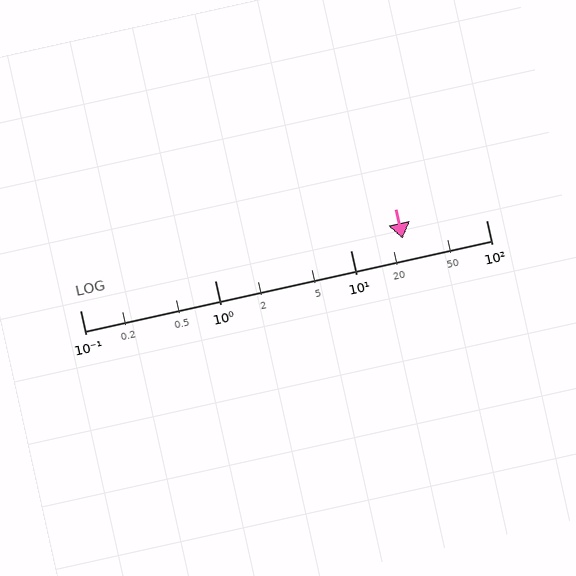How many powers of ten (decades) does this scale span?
The scale spans 3 decades, from 0.1 to 100.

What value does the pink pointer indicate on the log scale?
The pointer indicates approximately 24.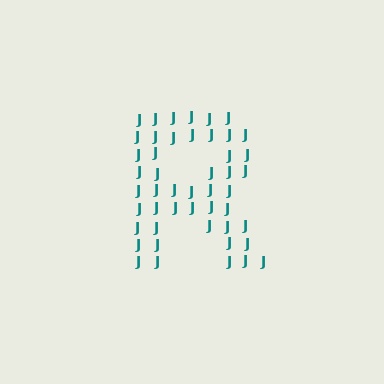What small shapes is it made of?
It is made of small letter J's.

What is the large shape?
The large shape is the letter R.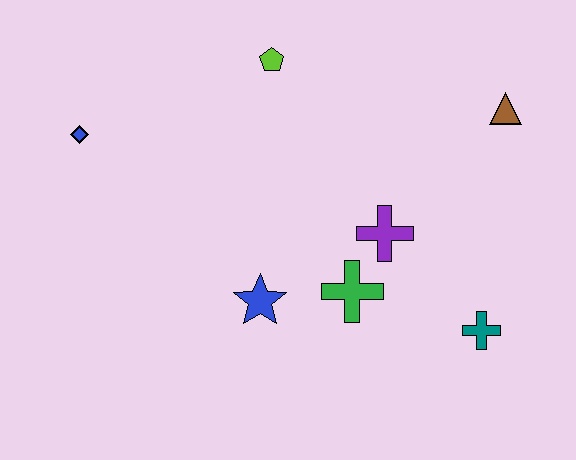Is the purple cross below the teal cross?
No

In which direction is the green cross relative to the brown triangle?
The green cross is below the brown triangle.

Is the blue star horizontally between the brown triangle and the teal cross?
No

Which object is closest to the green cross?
The purple cross is closest to the green cross.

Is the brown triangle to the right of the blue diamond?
Yes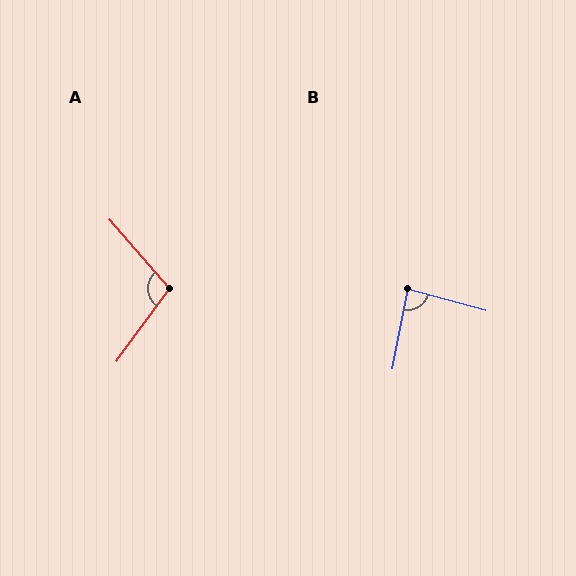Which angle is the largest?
A, at approximately 103 degrees.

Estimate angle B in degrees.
Approximately 86 degrees.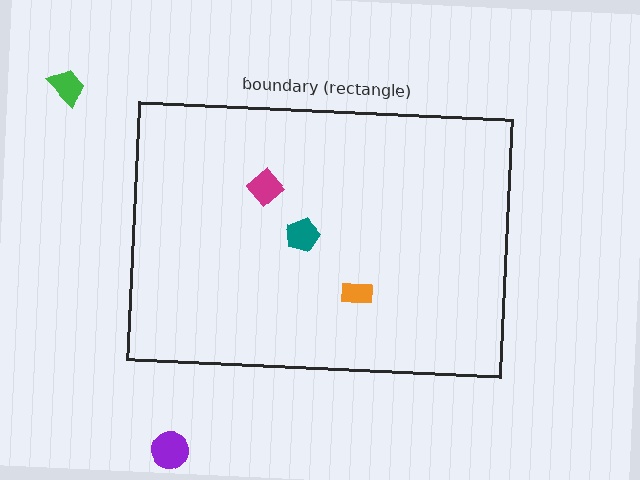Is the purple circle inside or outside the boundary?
Outside.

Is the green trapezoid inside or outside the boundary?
Outside.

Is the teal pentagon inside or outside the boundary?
Inside.